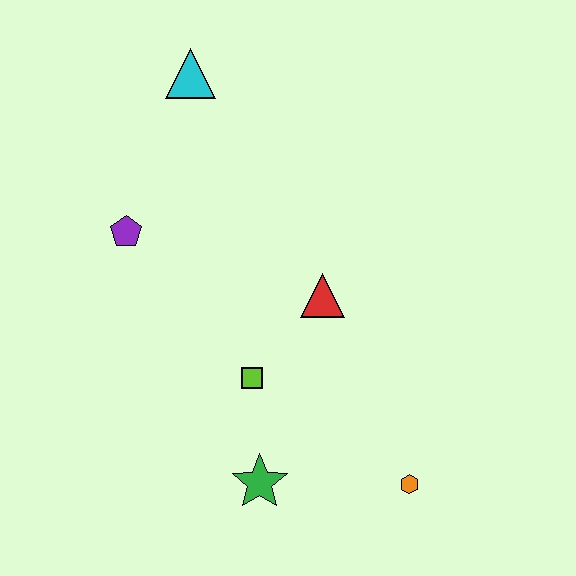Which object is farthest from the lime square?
The cyan triangle is farthest from the lime square.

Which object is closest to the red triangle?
The lime square is closest to the red triangle.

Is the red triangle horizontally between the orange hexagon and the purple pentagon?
Yes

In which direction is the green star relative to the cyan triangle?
The green star is below the cyan triangle.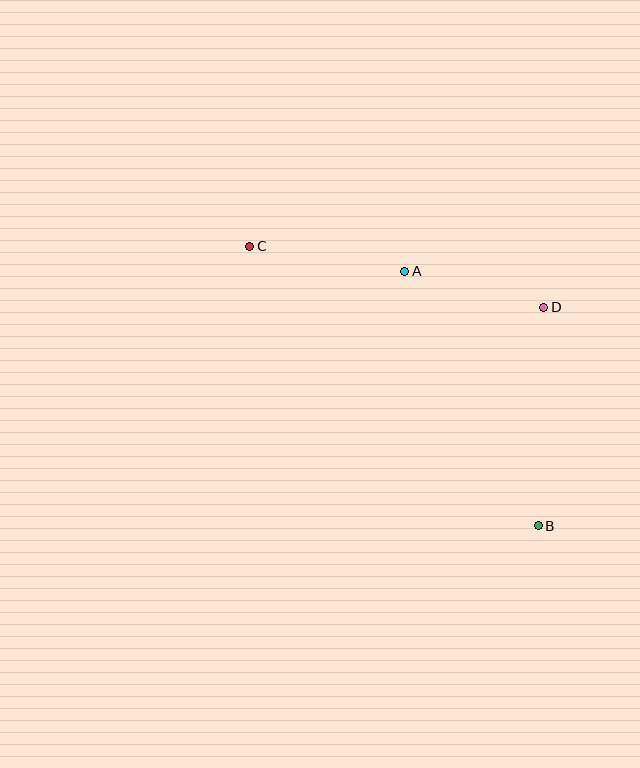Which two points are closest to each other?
Points A and D are closest to each other.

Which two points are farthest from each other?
Points B and C are farthest from each other.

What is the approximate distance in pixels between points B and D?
The distance between B and D is approximately 219 pixels.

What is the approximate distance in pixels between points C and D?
The distance between C and D is approximately 301 pixels.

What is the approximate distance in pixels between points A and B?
The distance between A and B is approximately 287 pixels.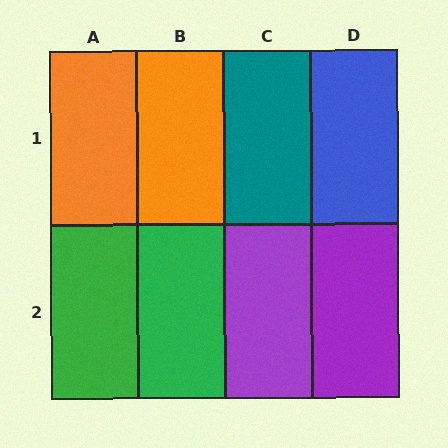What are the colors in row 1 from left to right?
Orange, orange, teal, blue.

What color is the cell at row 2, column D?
Purple.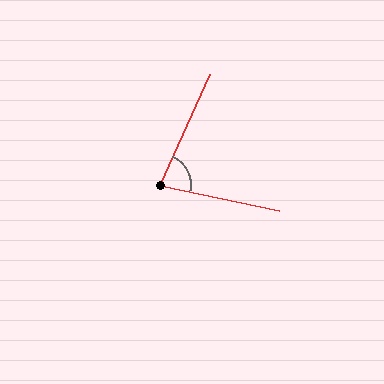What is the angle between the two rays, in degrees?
Approximately 77 degrees.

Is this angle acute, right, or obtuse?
It is acute.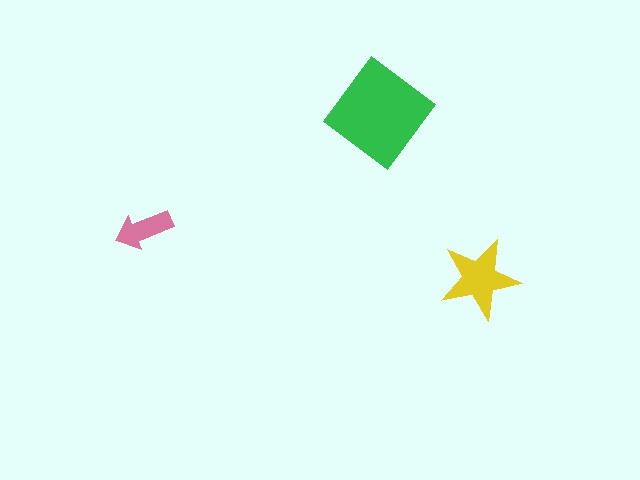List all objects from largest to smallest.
The green diamond, the yellow star, the pink arrow.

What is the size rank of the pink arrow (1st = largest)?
3rd.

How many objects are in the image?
There are 3 objects in the image.